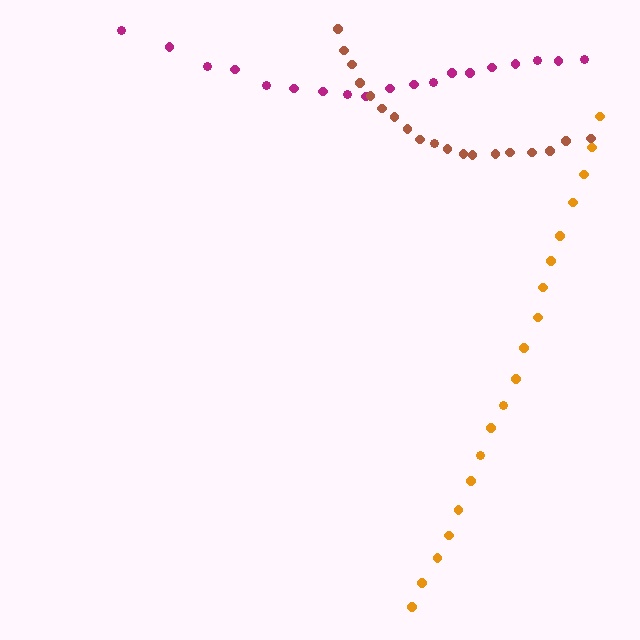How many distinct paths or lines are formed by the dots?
There are 3 distinct paths.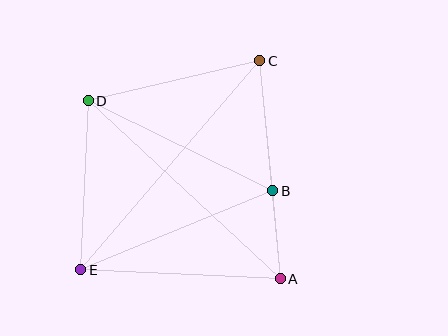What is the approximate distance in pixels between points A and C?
The distance between A and C is approximately 219 pixels.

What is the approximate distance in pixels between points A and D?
The distance between A and D is approximately 262 pixels.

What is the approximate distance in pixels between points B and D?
The distance between B and D is approximately 205 pixels.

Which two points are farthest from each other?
Points C and E are farthest from each other.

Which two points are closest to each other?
Points A and B are closest to each other.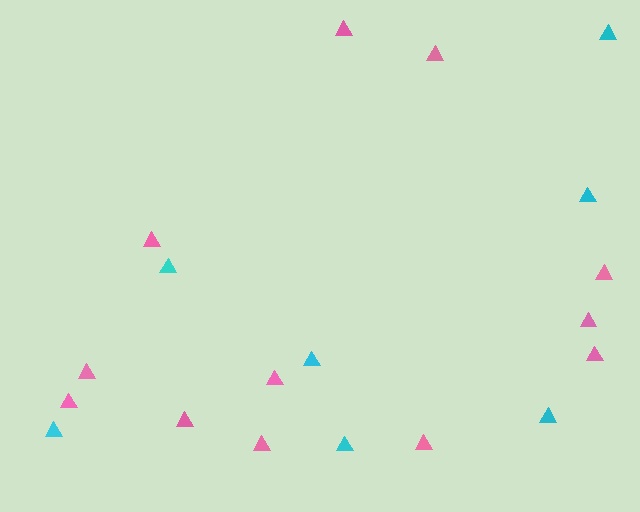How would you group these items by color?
There are 2 groups: one group of pink triangles (12) and one group of cyan triangles (7).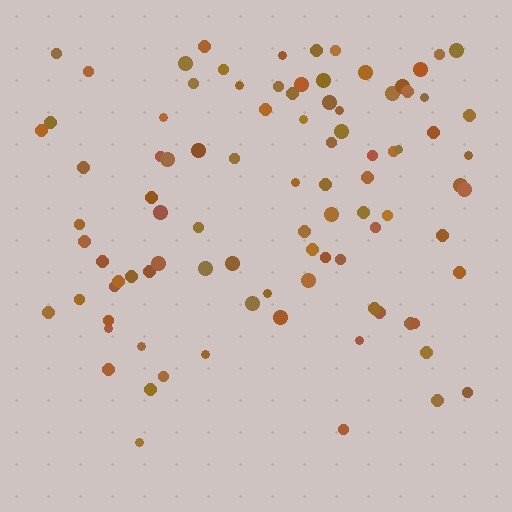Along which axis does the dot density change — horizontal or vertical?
Vertical.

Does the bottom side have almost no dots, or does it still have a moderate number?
Still a moderate number, just noticeably fewer than the top.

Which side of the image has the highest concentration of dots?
The top.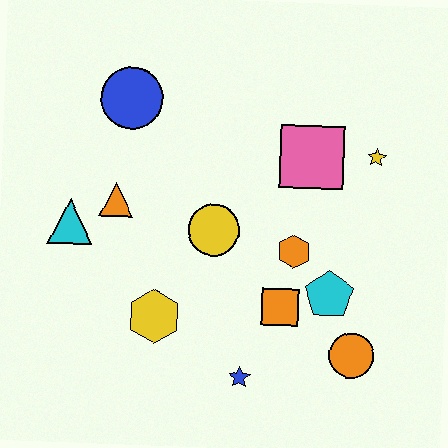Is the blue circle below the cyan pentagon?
No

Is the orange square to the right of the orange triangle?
Yes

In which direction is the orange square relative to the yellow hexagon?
The orange square is to the right of the yellow hexagon.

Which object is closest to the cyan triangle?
The orange triangle is closest to the cyan triangle.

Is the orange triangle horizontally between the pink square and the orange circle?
No